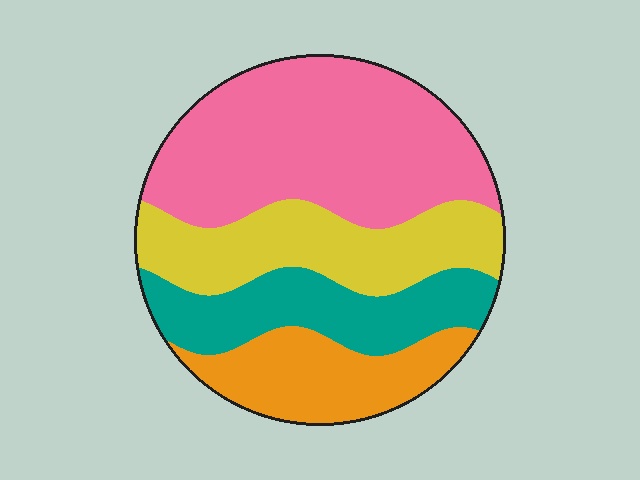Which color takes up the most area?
Pink, at roughly 40%.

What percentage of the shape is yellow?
Yellow covers 23% of the shape.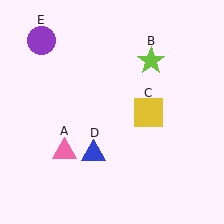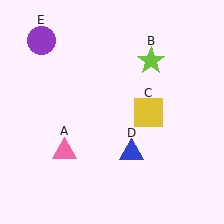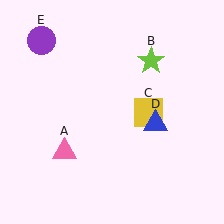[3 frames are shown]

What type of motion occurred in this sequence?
The blue triangle (object D) rotated counterclockwise around the center of the scene.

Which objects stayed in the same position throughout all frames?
Pink triangle (object A) and lime star (object B) and yellow square (object C) and purple circle (object E) remained stationary.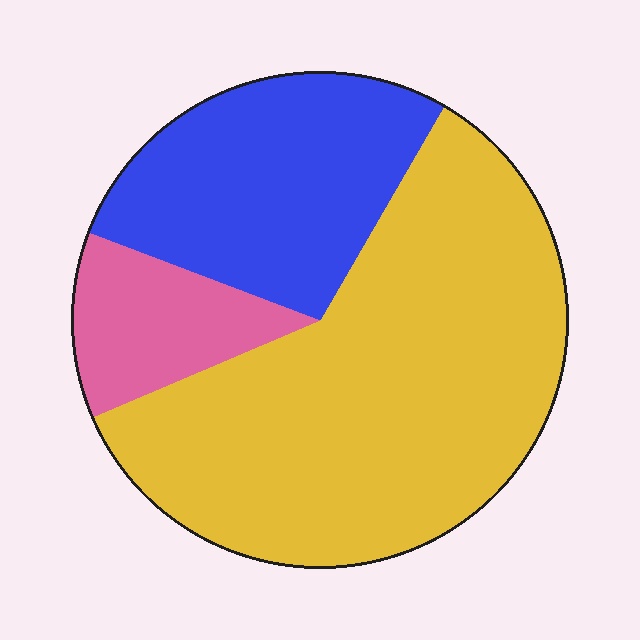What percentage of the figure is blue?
Blue takes up about one quarter (1/4) of the figure.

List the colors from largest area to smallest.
From largest to smallest: yellow, blue, pink.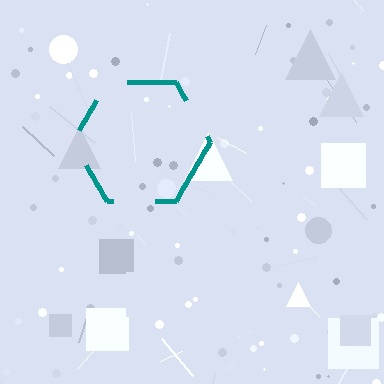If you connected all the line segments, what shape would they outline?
They would outline a hexagon.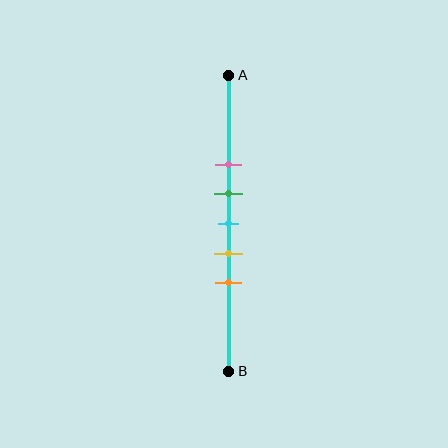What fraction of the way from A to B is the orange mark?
The orange mark is approximately 70% (0.7) of the way from A to B.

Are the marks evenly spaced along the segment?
Yes, the marks are approximately evenly spaced.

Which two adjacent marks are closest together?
The green and cyan marks are the closest adjacent pair.